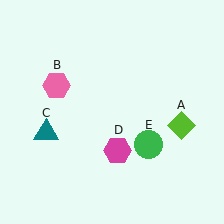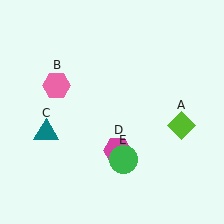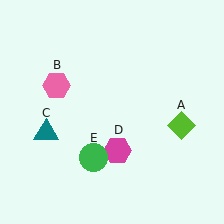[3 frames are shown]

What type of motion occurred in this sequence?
The green circle (object E) rotated clockwise around the center of the scene.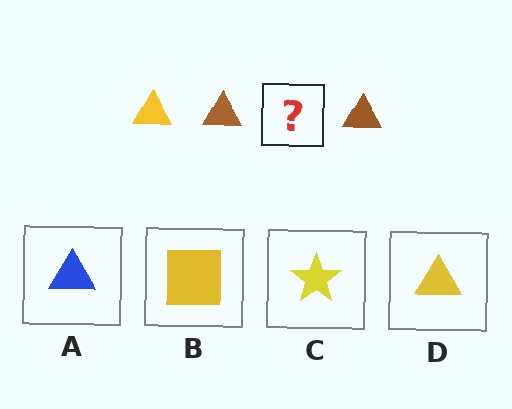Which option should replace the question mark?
Option D.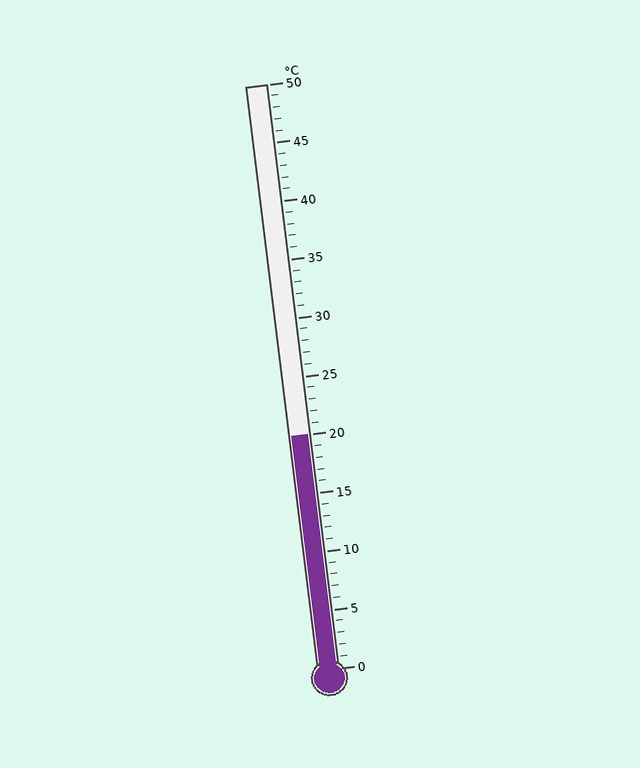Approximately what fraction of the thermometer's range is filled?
The thermometer is filled to approximately 40% of its range.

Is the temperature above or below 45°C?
The temperature is below 45°C.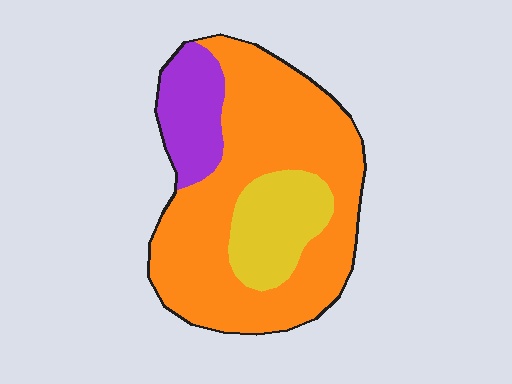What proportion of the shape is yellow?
Yellow takes up less than a quarter of the shape.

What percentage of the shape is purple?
Purple takes up about one sixth (1/6) of the shape.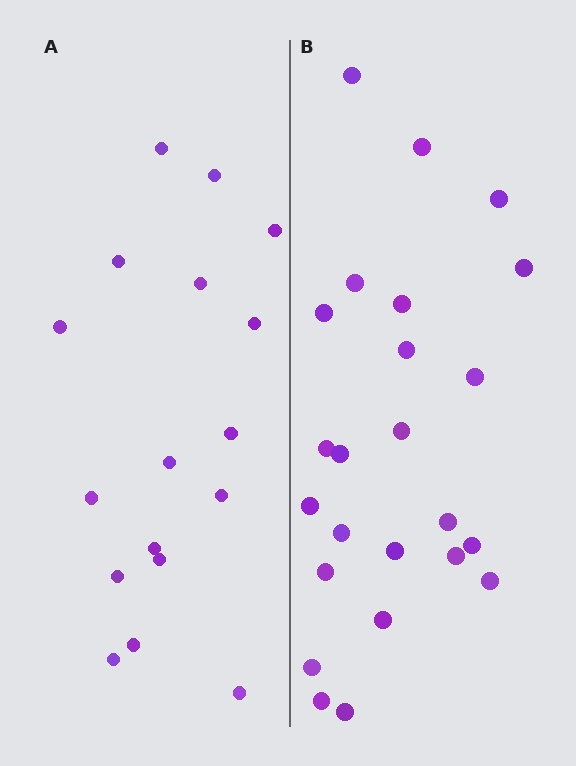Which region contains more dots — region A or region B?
Region B (the right region) has more dots.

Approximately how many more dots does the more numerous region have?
Region B has roughly 8 or so more dots than region A.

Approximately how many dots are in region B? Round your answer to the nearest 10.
About 20 dots. (The exact count is 24, which rounds to 20.)